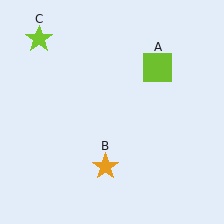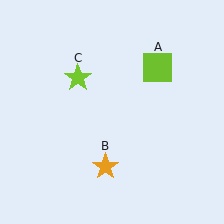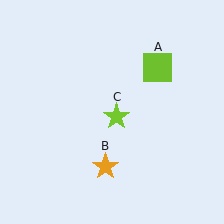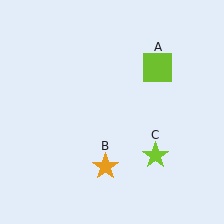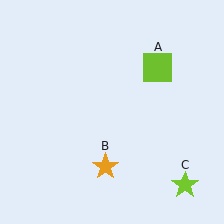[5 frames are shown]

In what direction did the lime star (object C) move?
The lime star (object C) moved down and to the right.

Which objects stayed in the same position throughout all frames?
Lime square (object A) and orange star (object B) remained stationary.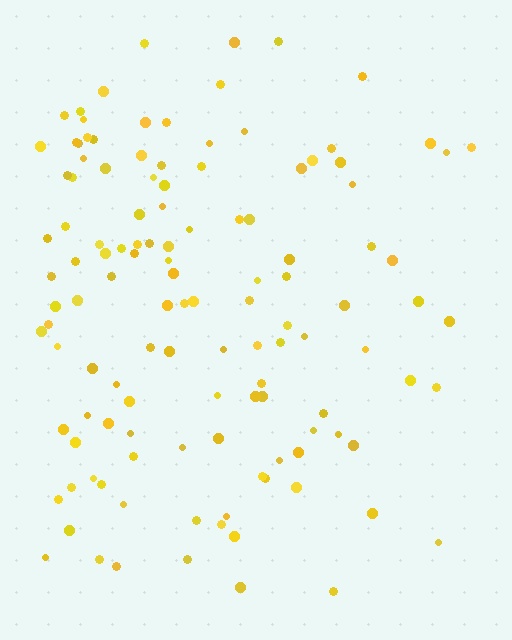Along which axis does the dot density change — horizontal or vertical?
Horizontal.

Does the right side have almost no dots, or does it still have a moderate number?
Still a moderate number, just noticeably fewer than the left.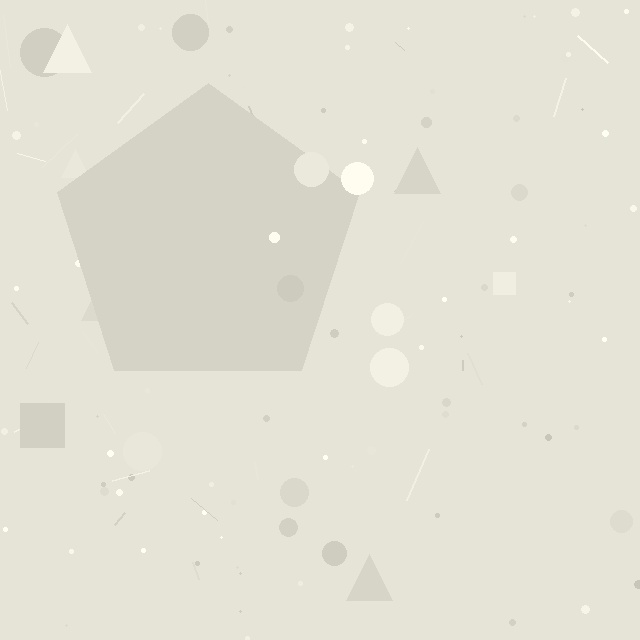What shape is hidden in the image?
A pentagon is hidden in the image.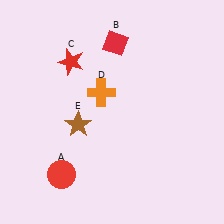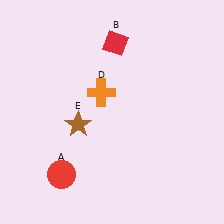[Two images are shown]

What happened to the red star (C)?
The red star (C) was removed in Image 2. It was in the top-left area of Image 1.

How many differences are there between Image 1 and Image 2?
There is 1 difference between the two images.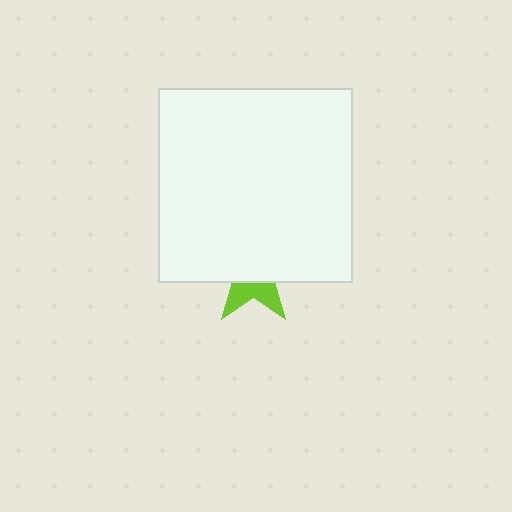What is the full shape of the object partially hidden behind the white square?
The partially hidden object is a lime star.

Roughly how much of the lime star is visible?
A small part of it is visible (roughly 34%).